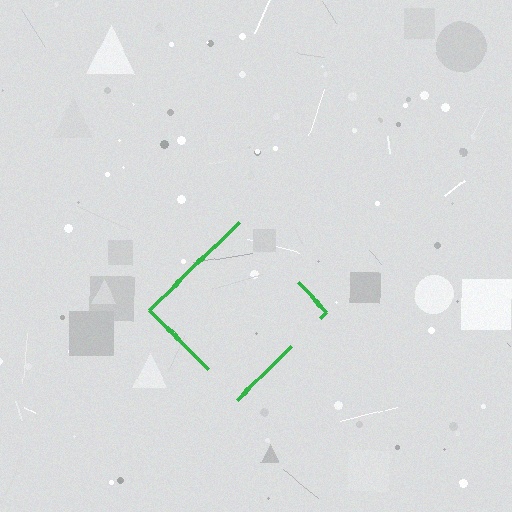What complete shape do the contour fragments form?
The contour fragments form a diamond.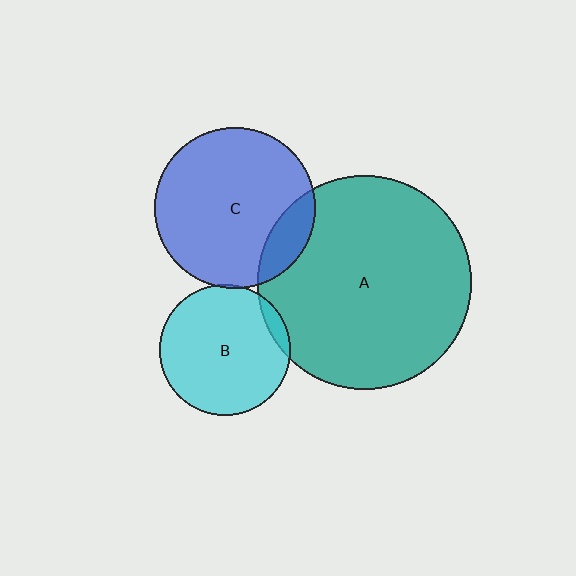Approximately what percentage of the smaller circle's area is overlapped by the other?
Approximately 5%.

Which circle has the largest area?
Circle A (teal).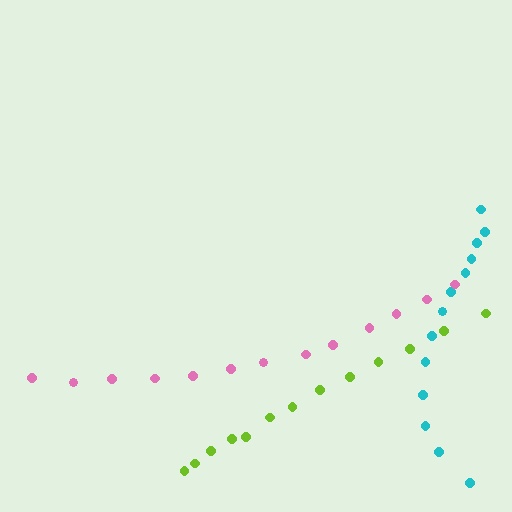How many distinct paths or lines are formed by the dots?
There are 3 distinct paths.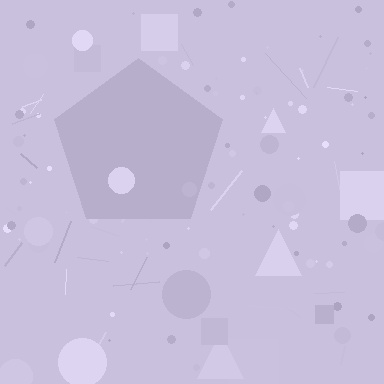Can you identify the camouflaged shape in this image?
The camouflaged shape is a pentagon.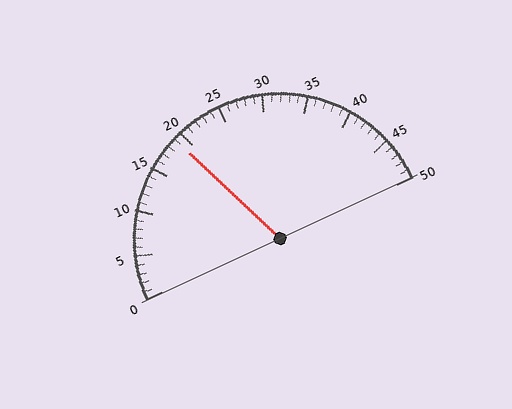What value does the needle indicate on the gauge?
The needle indicates approximately 19.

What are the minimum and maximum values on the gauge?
The gauge ranges from 0 to 50.